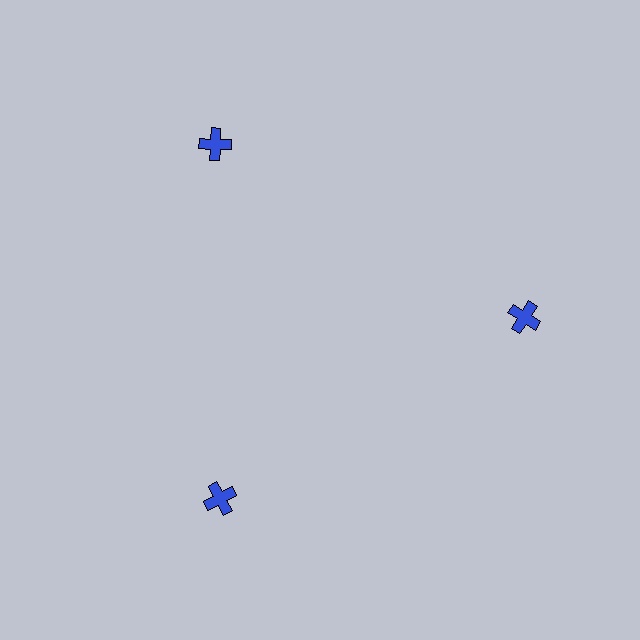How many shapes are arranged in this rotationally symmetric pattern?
There are 3 shapes, arranged in 3 groups of 1.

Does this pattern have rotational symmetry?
Yes, this pattern has 3-fold rotational symmetry. It looks the same after rotating 120 degrees around the center.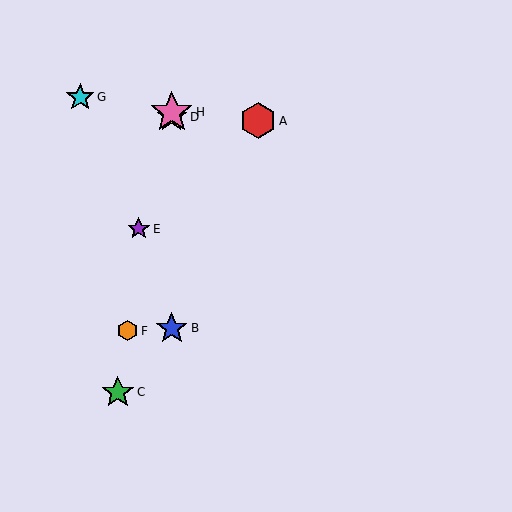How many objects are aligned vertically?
3 objects (B, D, H) are aligned vertically.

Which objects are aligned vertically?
Objects B, D, H are aligned vertically.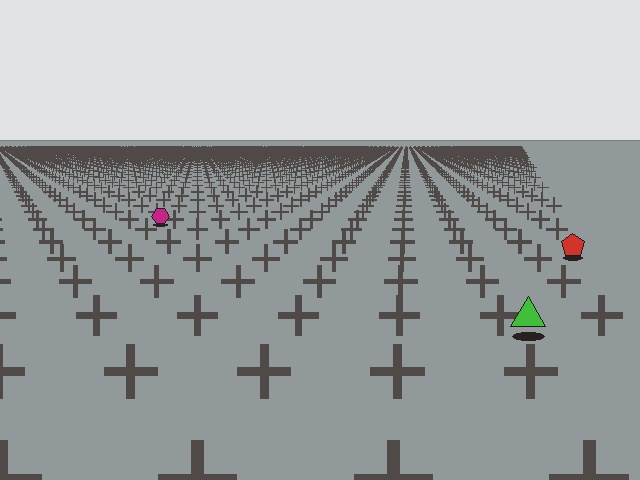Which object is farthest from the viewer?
The magenta hexagon is farthest from the viewer. It appears smaller and the ground texture around it is denser.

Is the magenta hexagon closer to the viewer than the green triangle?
No. The green triangle is closer — you can tell from the texture gradient: the ground texture is coarser near it.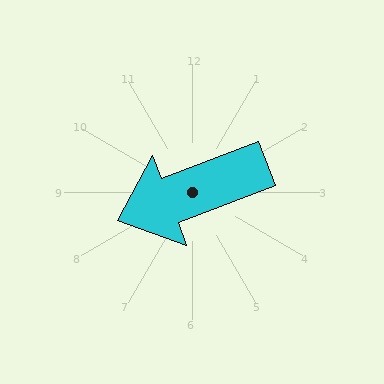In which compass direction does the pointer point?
West.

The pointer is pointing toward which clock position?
Roughly 8 o'clock.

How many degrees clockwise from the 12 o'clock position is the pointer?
Approximately 249 degrees.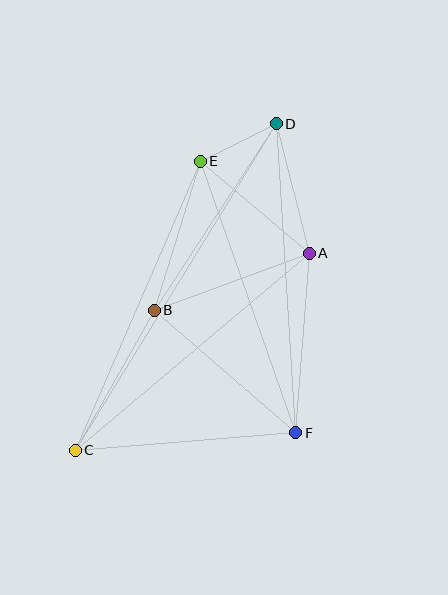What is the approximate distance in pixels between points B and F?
The distance between B and F is approximately 187 pixels.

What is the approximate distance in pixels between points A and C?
The distance between A and C is approximately 306 pixels.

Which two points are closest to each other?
Points D and E are closest to each other.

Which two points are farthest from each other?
Points C and D are farthest from each other.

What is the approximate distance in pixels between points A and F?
The distance between A and F is approximately 180 pixels.